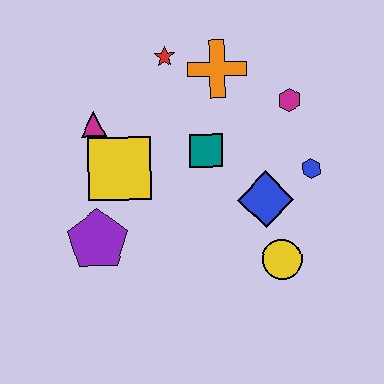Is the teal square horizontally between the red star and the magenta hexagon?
Yes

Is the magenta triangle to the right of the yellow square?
No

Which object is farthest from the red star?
The yellow circle is farthest from the red star.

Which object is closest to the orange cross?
The red star is closest to the orange cross.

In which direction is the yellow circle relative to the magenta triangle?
The yellow circle is to the right of the magenta triangle.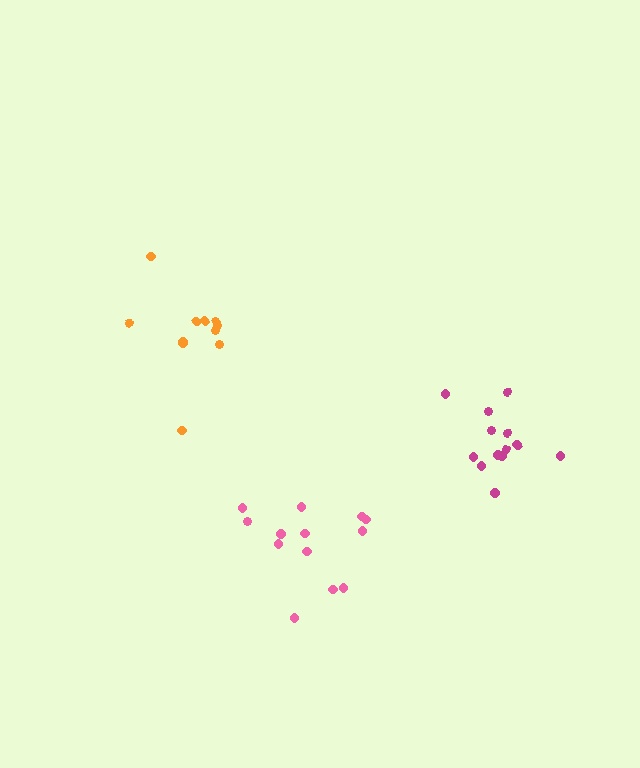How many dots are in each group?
Group 1: 13 dots, Group 2: 13 dots, Group 3: 11 dots (37 total).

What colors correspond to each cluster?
The clusters are colored: magenta, pink, orange.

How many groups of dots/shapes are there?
There are 3 groups.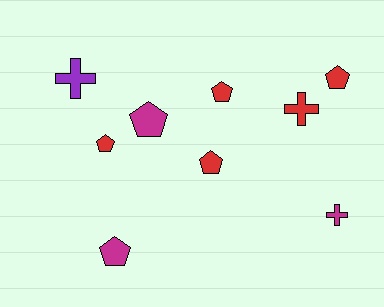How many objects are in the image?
There are 9 objects.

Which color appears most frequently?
Red, with 5 objects.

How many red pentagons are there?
There are 4 red pentagons.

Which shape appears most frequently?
Pentagon, with 6 objects.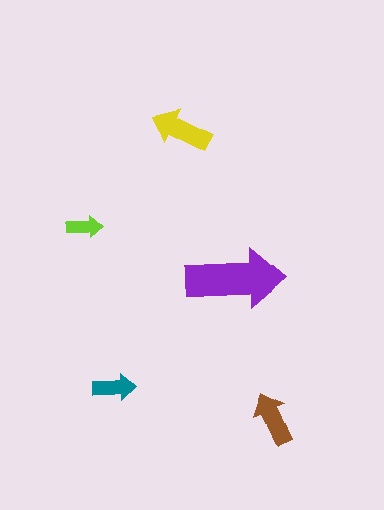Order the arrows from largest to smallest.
the purple one, the yellow one, the brown one, the teal one, the lime one.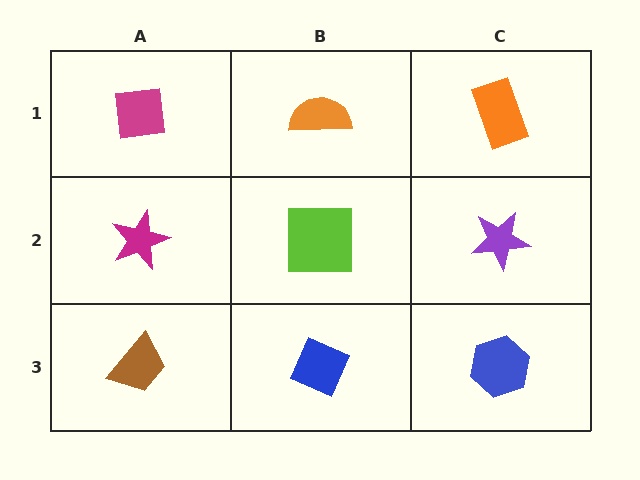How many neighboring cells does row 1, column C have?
2.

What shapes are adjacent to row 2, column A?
A magenta square (row 1, column A), a brown trapezoid (row 3, column A), a lime square (row 2, column B).